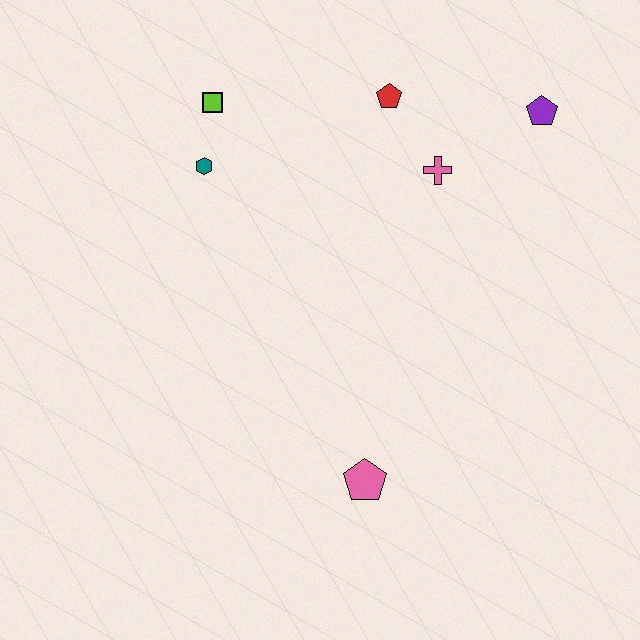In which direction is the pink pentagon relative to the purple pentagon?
The pink pentagon is below the purple pentagon.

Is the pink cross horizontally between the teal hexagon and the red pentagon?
No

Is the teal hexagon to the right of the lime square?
No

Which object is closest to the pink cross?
The red pentagon is closest to the pink cross.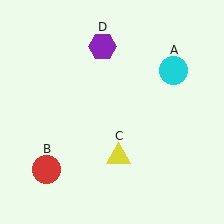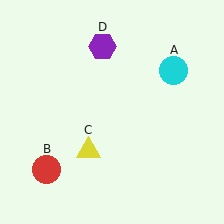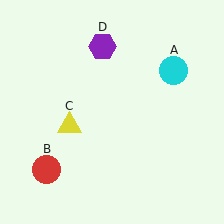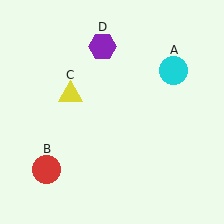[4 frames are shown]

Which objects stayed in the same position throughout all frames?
Cyan circle (object A) and red circle (object B) and purple hexagon (object D) remained stationary.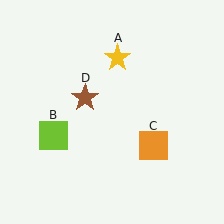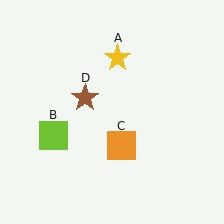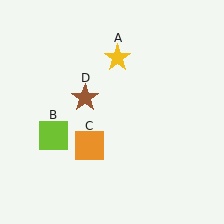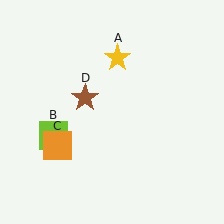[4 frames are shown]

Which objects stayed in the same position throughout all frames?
Yellow star (object A) and lime square (object B) and brown star (object D) remained stationary.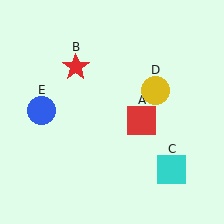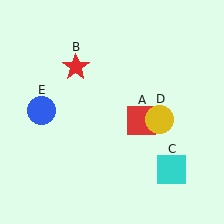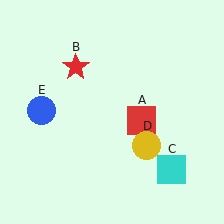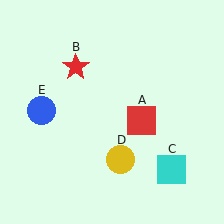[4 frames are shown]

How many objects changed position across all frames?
1 object changed position: yellow circle (object D).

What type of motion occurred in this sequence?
The yellow circle (object D) rotated clockwise around the center of the scene.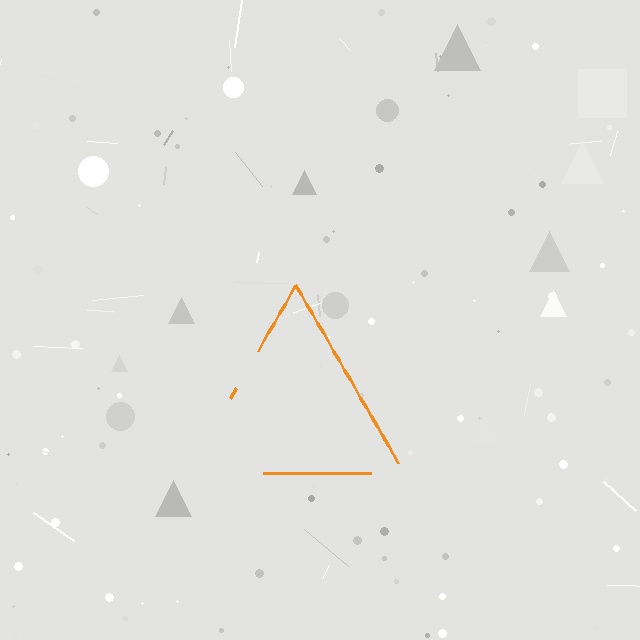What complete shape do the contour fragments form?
The contour fragments form a triangle.